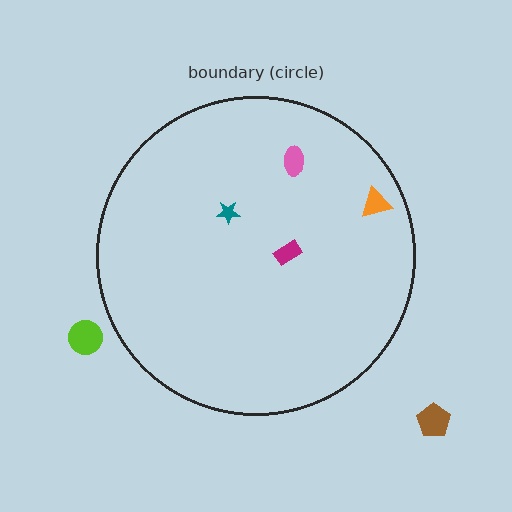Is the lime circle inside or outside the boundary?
Outside.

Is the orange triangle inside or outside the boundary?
Inside.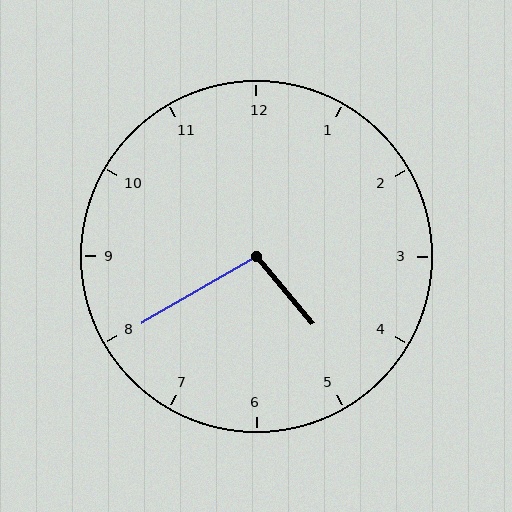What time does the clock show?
4:40.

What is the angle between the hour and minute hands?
Approximately 100 degrees.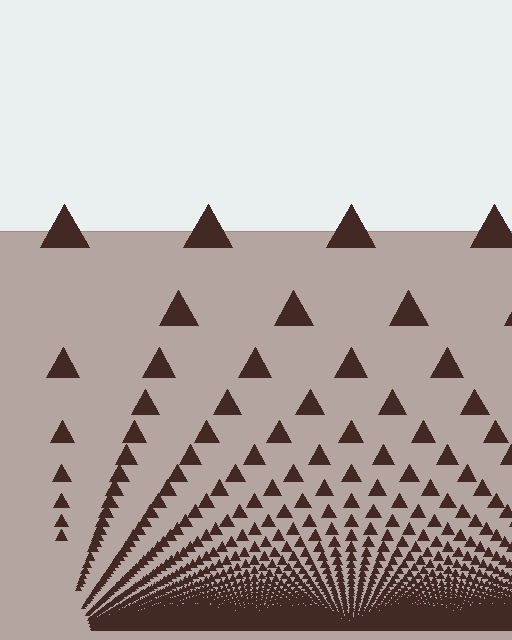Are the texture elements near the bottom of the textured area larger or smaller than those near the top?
Smaller. The gradient is inverted — elements near the bottom are smaller and denser.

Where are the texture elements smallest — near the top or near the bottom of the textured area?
Near the bottom.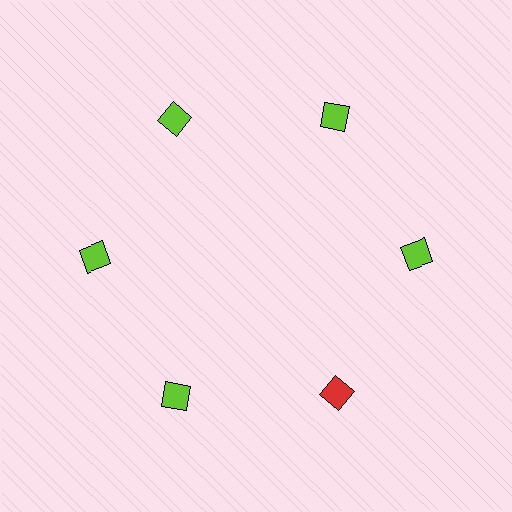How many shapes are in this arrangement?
There are 6 shapes arranged in a ring pattern.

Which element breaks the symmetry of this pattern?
The red diamond at roughly the 5 o'clock position breaks the symmetry. All other shapes are lime diamonds.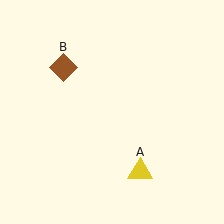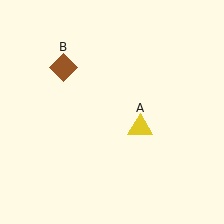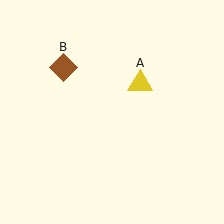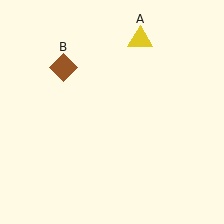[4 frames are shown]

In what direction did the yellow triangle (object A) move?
The yellow triangle (object A) moved up.